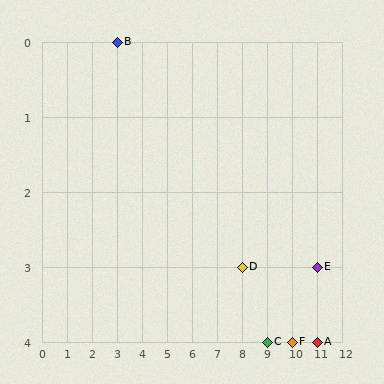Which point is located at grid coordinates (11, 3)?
Point E is at (11, 3).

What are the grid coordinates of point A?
Point A is at grid coordinates (11, 4).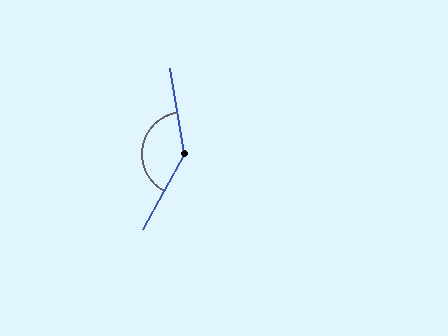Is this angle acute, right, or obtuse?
It is obtuse.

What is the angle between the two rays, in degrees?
Approximately 141 degrees.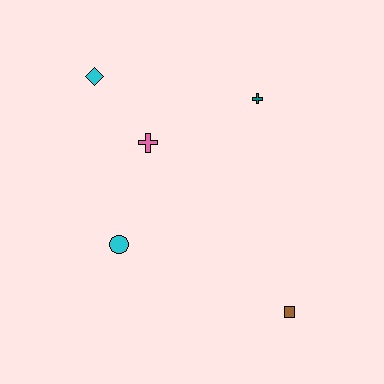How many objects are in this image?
There are 5 objects.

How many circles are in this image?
There is 1 circle.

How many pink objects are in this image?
There is 1 pink object.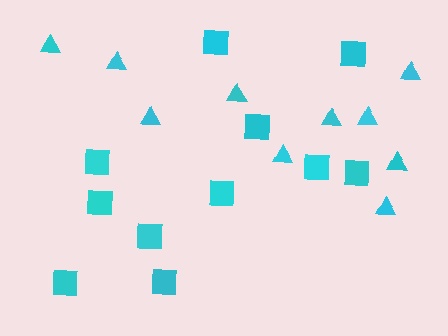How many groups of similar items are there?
There are 2 groups: one group of triangles (10) and one group of squares (11).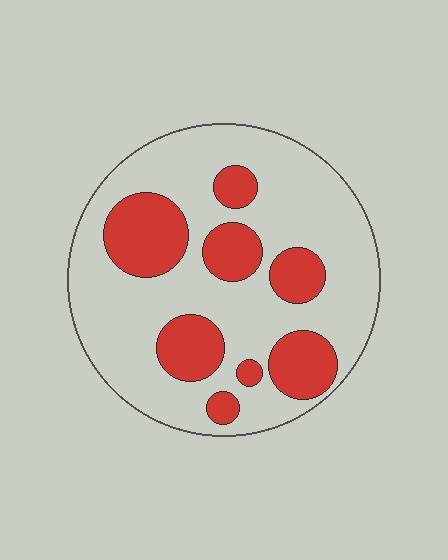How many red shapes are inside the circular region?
8.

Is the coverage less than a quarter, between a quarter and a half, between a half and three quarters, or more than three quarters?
Between a quarter and a half.